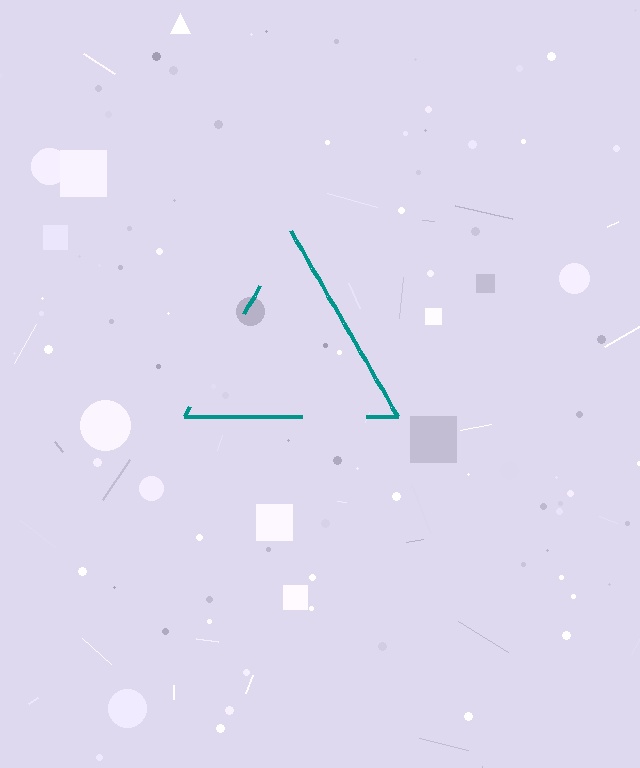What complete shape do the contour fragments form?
The contour fragments form a triangle.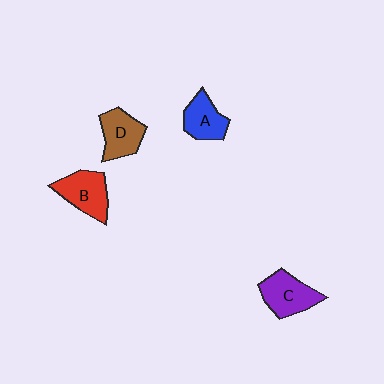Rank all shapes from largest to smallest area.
From largest to smallest: C (purple), B (red), D (brown), A (blue).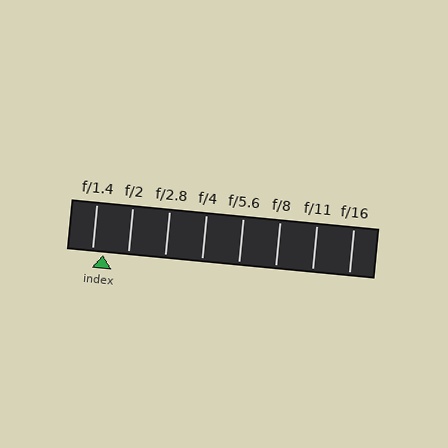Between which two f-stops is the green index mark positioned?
The index mark is between f/1.4 and f/2.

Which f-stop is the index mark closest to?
The index mark is closest to f/1.4.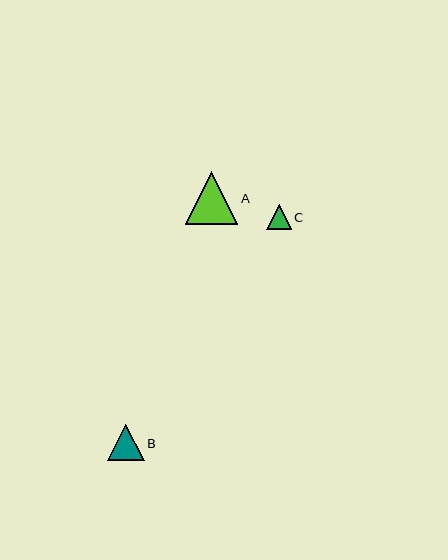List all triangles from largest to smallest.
From largest to smallest: A, B, C.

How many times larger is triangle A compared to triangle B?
Triangle A is approximately 1.4 times the size of triangle B.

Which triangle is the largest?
Triangle A is the largest with a size of approximately 53 pixels.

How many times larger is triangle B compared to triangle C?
Triangle B is approximately 1.5 times the size of triangle C.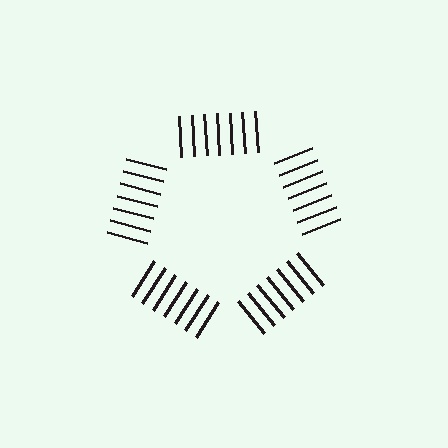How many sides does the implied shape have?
5 sides — the line-ends trace a pentagon.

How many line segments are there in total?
35 — 7 along each of the 5 edges.